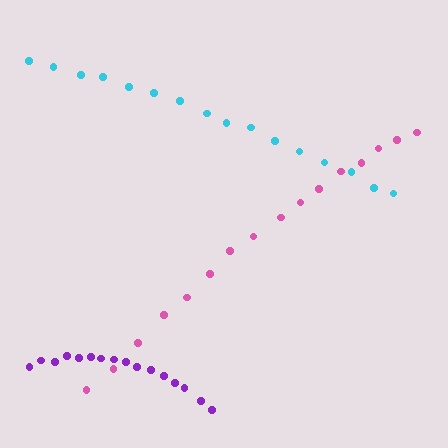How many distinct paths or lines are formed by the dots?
There are 3 distinct paths.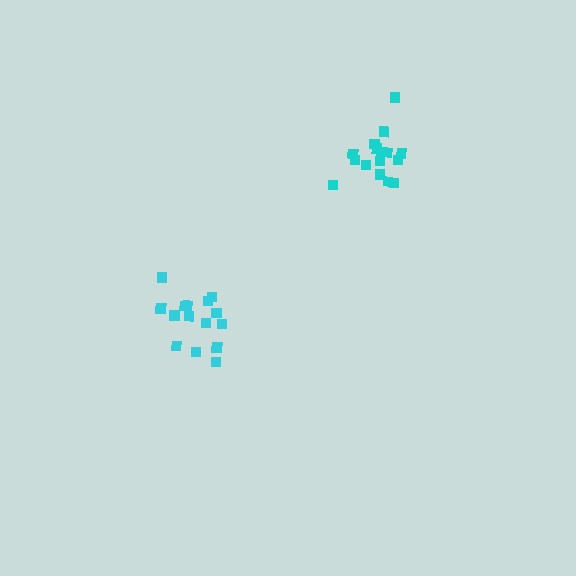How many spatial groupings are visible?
There are 2 spatial groupings.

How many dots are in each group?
Group 1: 15 dots, Group 2: 16 dots (31 total).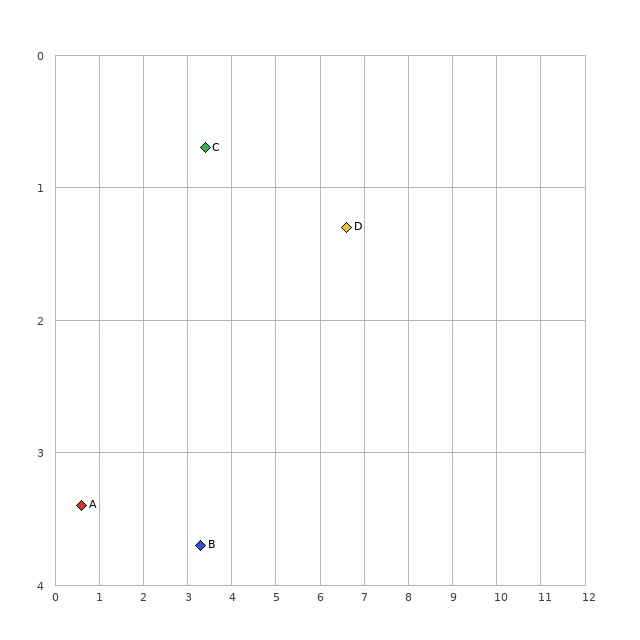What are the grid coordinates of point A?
Point A is at approximately (0.6, 3.4).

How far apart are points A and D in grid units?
Points A and D are about 6.4 grid units apart.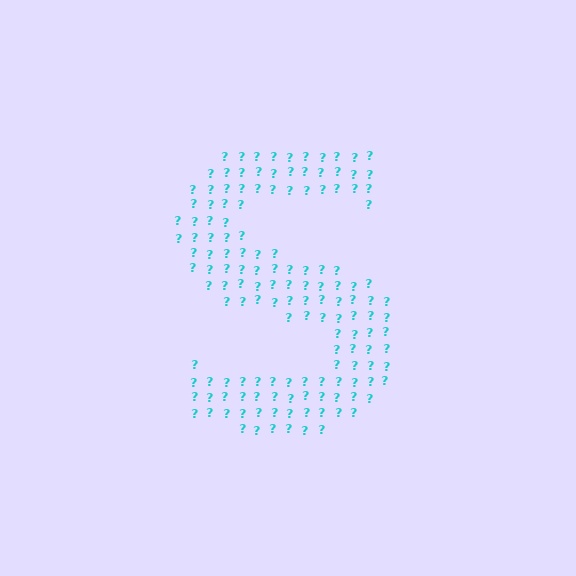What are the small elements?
The small elements are question marks.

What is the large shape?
The large shape is the letter S.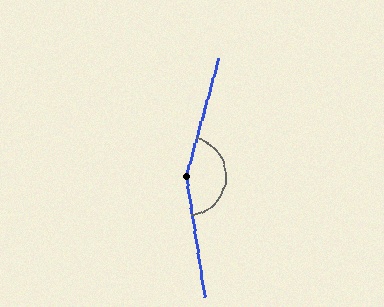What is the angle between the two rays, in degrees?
Approximately 156 degrees.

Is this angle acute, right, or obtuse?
It is obtuse.